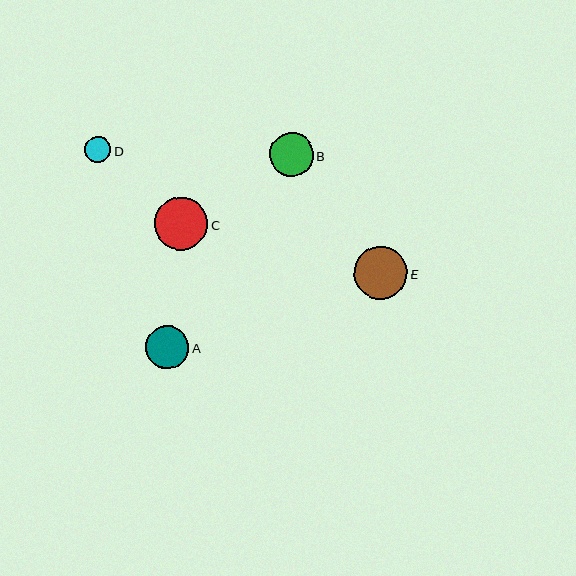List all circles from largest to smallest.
From largest to smallest: C, E, B, A, D.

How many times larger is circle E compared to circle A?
Circle E is approximately 1.2 times the size of circle A.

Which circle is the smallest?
Circle D is the smallest with a size of approximately 26 pixels.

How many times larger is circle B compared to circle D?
Circle B is approximately 1.7 times the size of circle D.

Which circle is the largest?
Circle C is the largest with a size of approximately 53 pixels.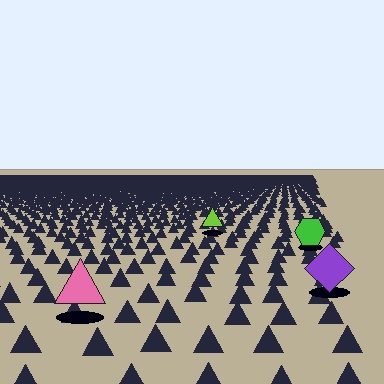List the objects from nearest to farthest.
From nearest to farthest: the pink triangle, the purple diamond, the green hexagon, the lime triangle.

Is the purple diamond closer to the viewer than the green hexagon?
Yes. The purple diamond is closer — you can tell from the texture gradient: the ground texture is coarser near it.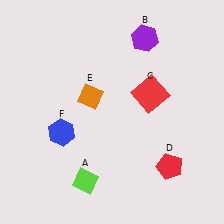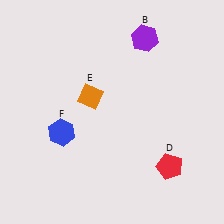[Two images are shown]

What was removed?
The red square (C), the lime diamond (A) were removed in Image 2.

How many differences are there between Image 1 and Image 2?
There are 2 differences between the two images.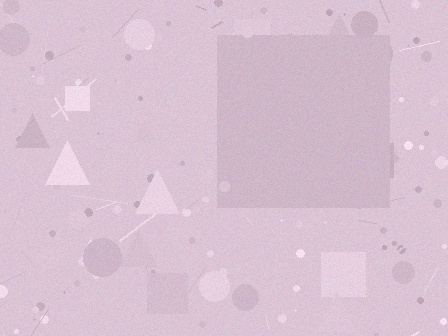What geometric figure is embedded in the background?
A square is embedded in the background.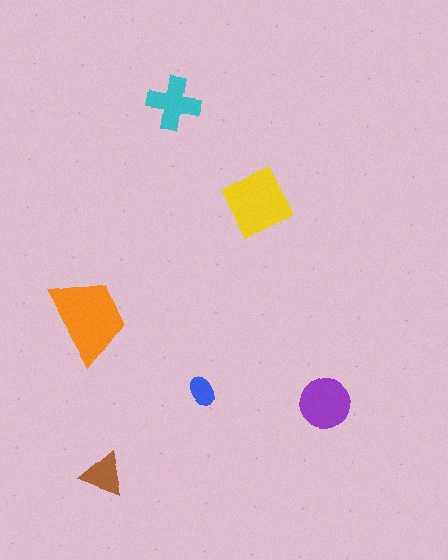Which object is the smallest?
The blue ellipse.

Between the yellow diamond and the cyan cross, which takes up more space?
The yellow diamond.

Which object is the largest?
The orange trapezoid.